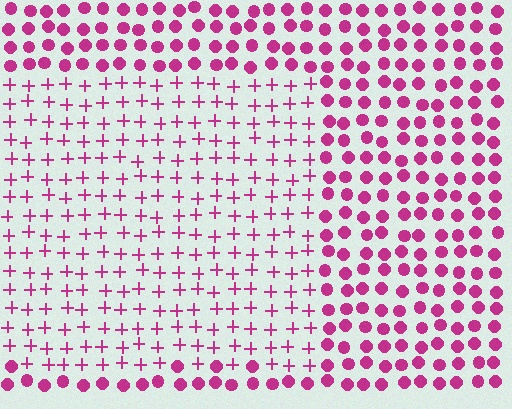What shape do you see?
I see a rectangle.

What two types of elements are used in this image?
The image uses plus signs inside the rectangle region and circles outside it.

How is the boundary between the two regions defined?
The boundary is defined by a change in element shape: plus signs inside vs. circles outside. All elements share the same color and spacing.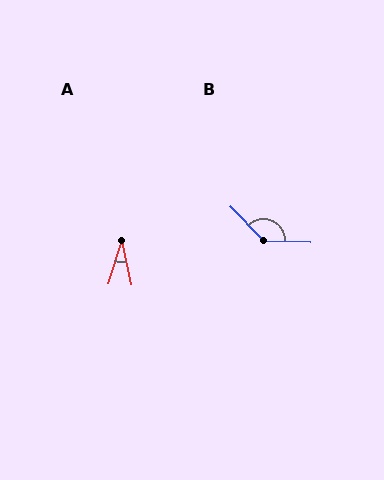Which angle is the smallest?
A, at approximately 29 degrees.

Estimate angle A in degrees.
Approximately 29 degrees.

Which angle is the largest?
B, at approximately 136 degrees.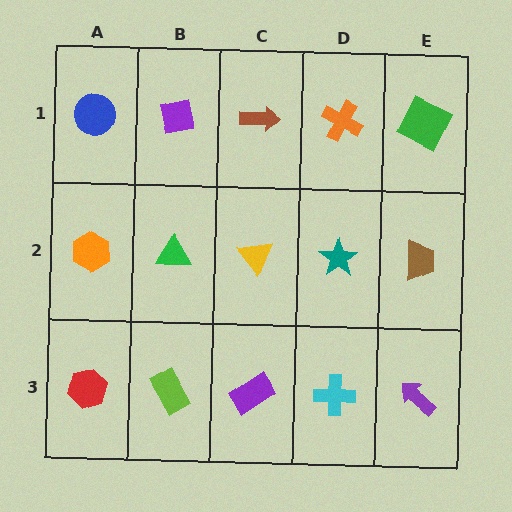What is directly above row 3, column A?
An orange hexagon.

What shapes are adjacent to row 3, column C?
A yellow triangle (row 2, column C), a lime rectangle (row 3, column B), a cyan cross (row 3, column D).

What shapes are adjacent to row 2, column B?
A purple square (row 1, column B), a lime rectangle (row 3, column B), an orange hexagon (row 2, column A), a yellow triangle (row 2, column C).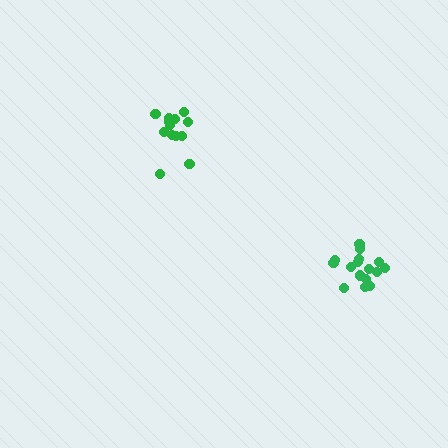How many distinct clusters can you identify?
There are 2 distinct clusters.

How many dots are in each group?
Group 1: 17 dots, Group 2: 14 dots (31 total).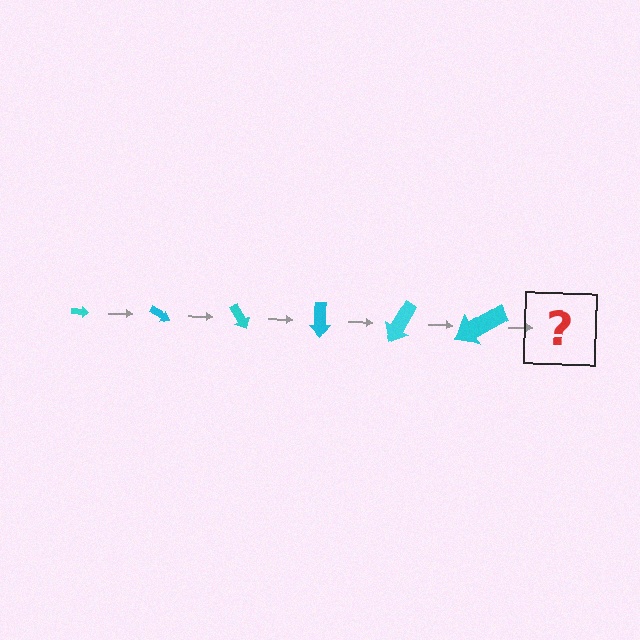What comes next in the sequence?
The next element should be an arrow, larger than the previous one and rotated 180 degrees from the start.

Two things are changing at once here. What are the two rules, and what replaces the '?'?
The two rules are that the arrow grows larger each step and it rotates 30 degrees each step. The '?' should be an arrow, larger than the previous one and rotated 180 degrees from the start.